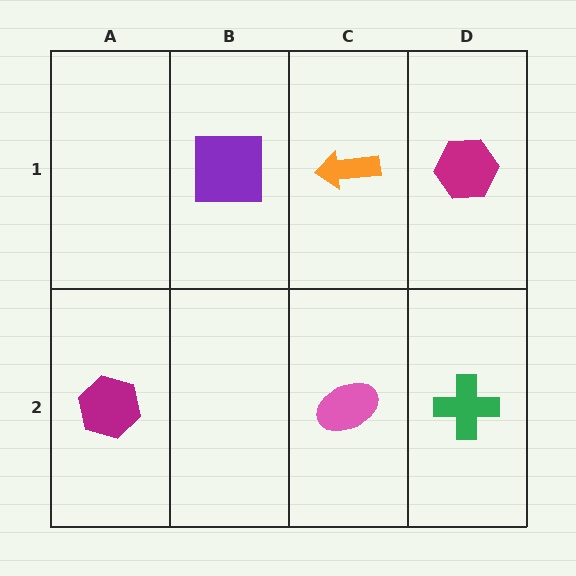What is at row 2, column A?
A magenta hexagon.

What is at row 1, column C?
An orange arrow.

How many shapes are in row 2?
3 shapes.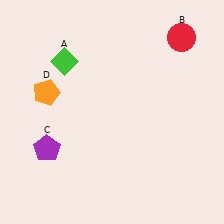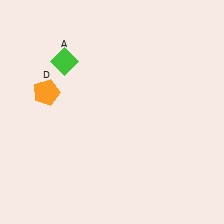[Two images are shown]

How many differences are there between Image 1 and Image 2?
There are 2 differences between the two images.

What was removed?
The red circle (B), the purple pentagon (C) were removed in Image 2.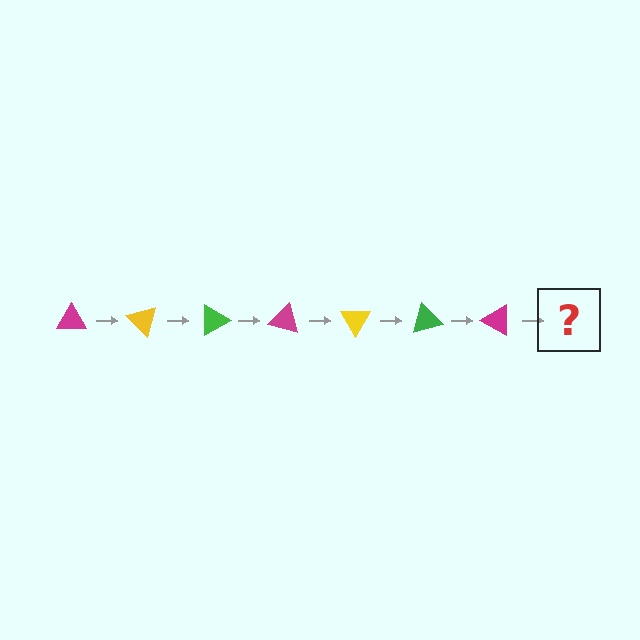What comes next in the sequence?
The next element should be a yellow triangle, rotated 315 degrees from the start.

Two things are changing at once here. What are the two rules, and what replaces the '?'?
The two rules are that it rotates 45 degrees each step and the color cycles through magenta, yellow, and green. The '?' should be a yellow triangle, rotated 315 degrees from the start.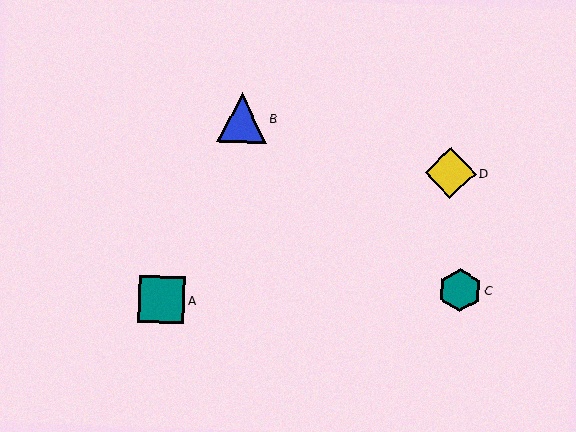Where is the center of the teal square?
The center of the teal square is at (162, 300).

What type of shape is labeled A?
Shape A is a teal square.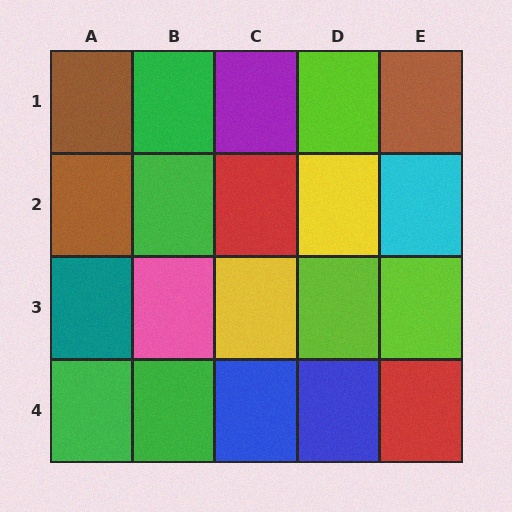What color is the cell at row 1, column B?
Green.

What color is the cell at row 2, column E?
Cyan.